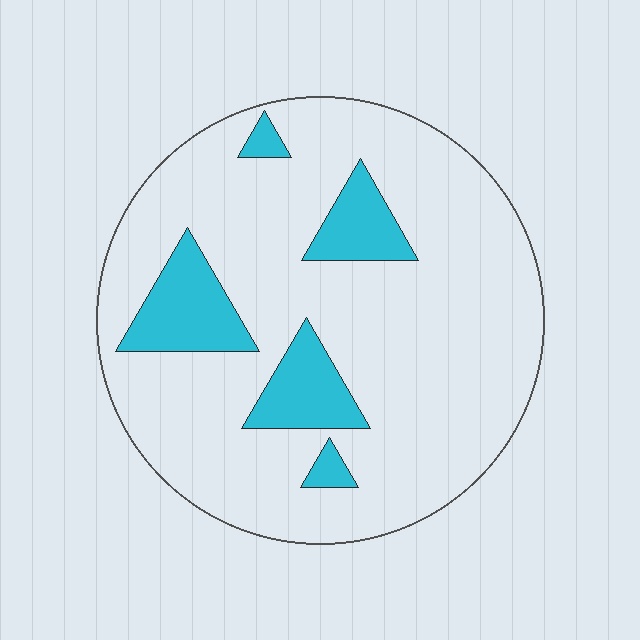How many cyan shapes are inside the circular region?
5.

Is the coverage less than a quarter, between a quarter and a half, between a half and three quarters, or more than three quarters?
Less than a quarter.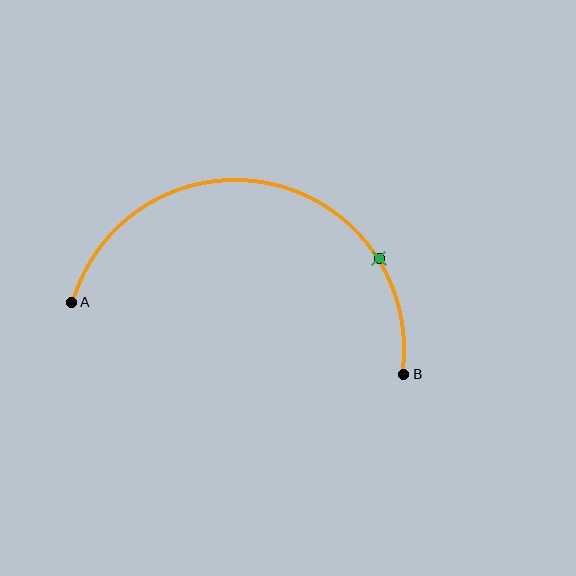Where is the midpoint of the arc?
The arc midpoint is the point on the curve farthest from the straight line joining A and B. It sits above that line.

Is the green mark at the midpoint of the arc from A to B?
No. The green mark lies on the arc but is closer to endpoint B. The arc midpoint would be at the point on the curve equidistant along the arc from both A and B.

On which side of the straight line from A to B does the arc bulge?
The arc bulges above the straight line connecting A and B.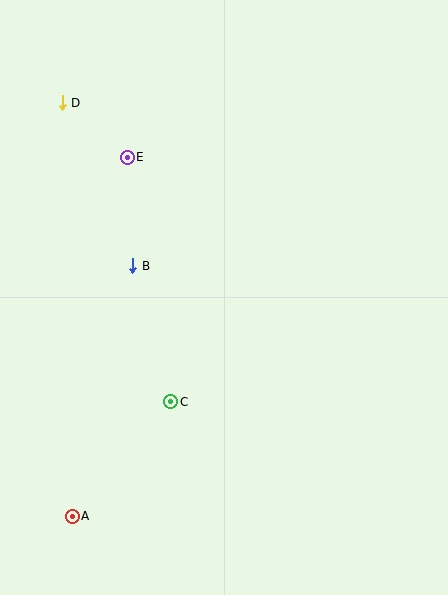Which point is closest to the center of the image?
Point B at (133, 266) is closest to the center.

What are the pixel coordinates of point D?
Point D is at (62, 103).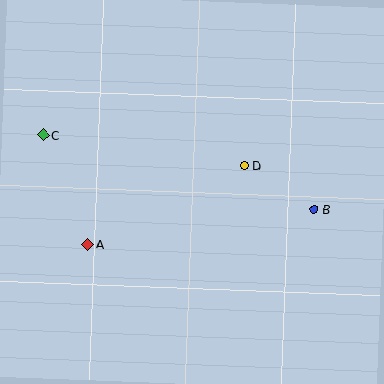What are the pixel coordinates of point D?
Point D is at (244, 166).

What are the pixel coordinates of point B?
Point B is at (314, 209).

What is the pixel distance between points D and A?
The distance between D and A is 175 pixels.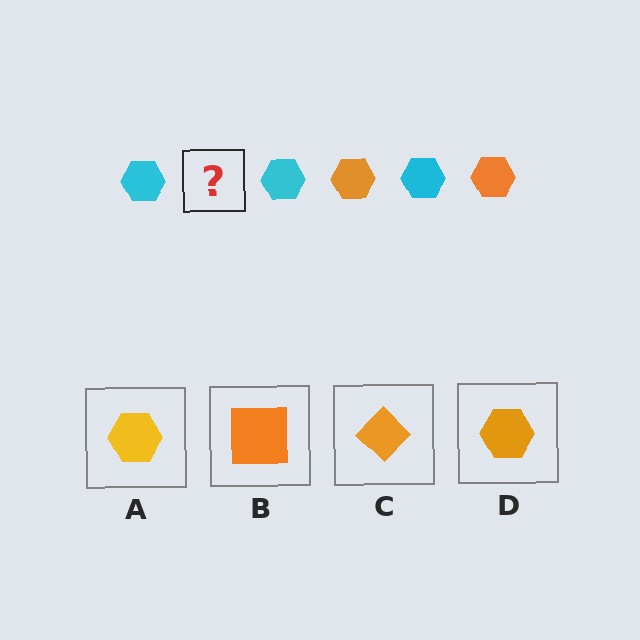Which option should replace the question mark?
Option D.